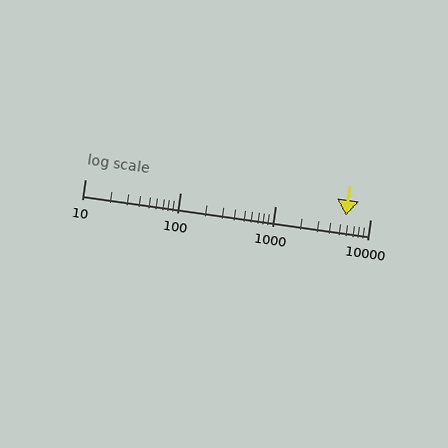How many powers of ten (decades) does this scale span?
The scale spans 3 decades, from 10 to 10000.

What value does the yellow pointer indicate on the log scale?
The pointer indicates approximately 5600.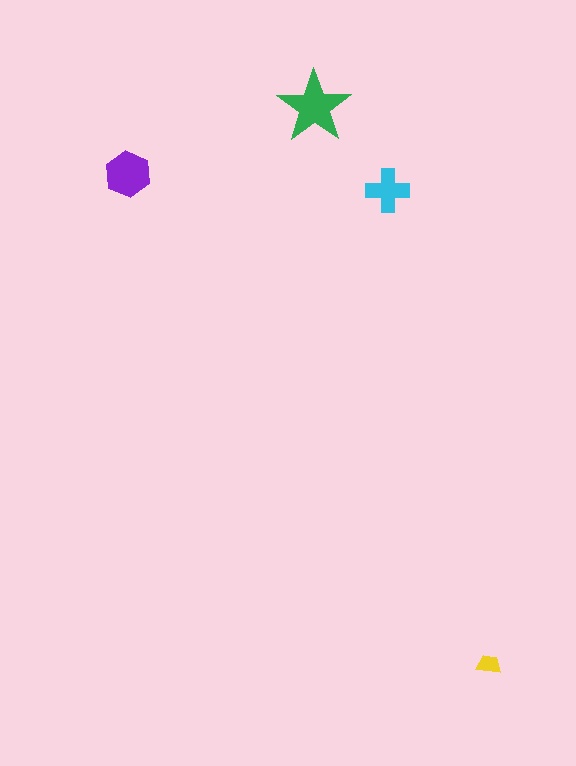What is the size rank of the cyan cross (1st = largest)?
3rd.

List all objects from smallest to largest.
The yellow trapezoid, the cyan cross, the purple hexagon, the green star.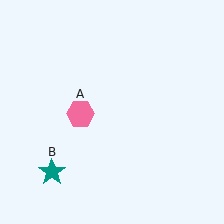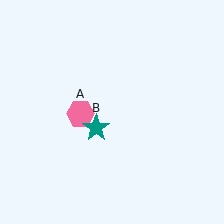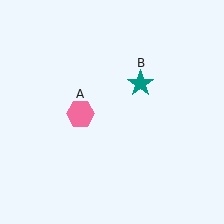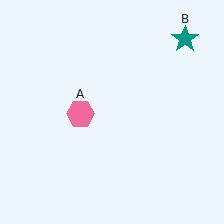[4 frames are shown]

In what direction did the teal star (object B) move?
The teal star (object B) moved up and to the right.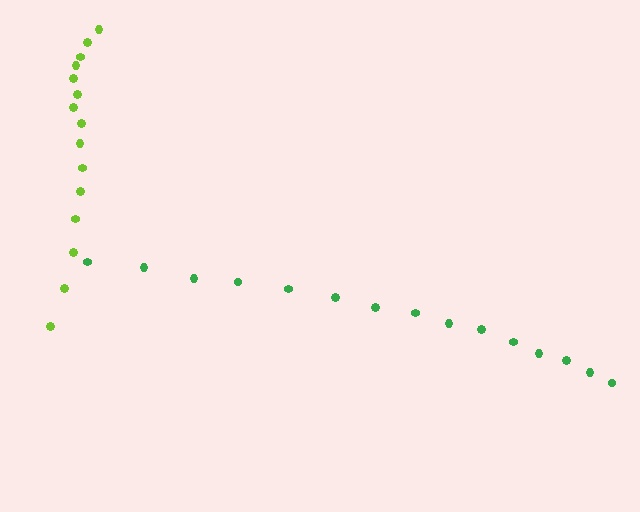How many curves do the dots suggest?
There are 2 distinct paths.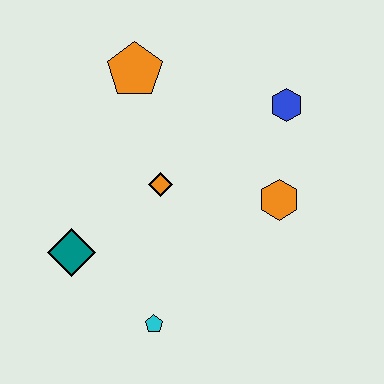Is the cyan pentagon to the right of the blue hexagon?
No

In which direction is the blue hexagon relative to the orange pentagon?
The blue hexagon is to the right of the orange pentagon.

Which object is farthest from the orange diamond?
The blue hexagon is farthest from the orange diamond.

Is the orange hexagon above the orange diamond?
No